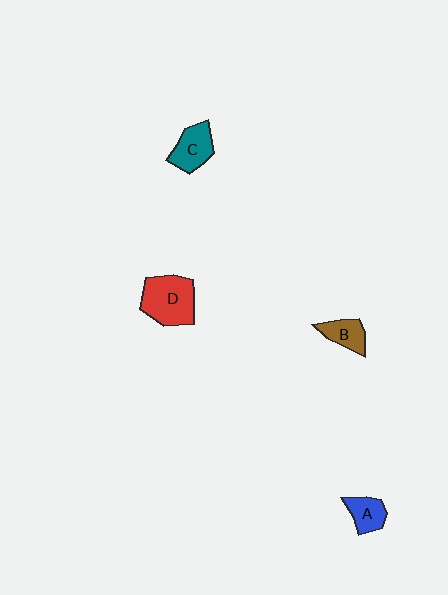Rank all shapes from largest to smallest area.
From largest to smallest: D (red), C (teal), B (brown), A (blue).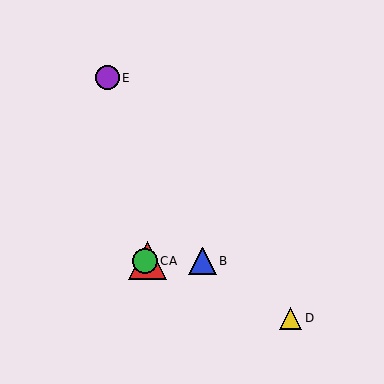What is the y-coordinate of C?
Object C is at y≈261.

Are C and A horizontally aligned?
Yes, both are at y≈261.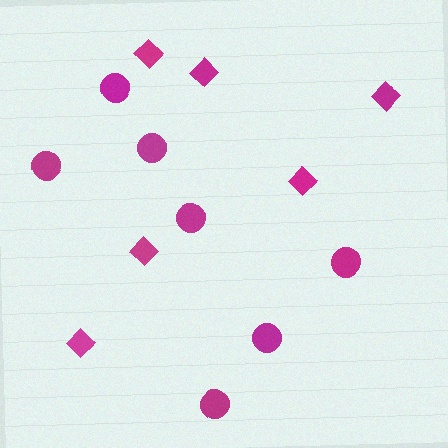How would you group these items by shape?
There are 2 groups: one group of circles (7) and one group of diamonds (6).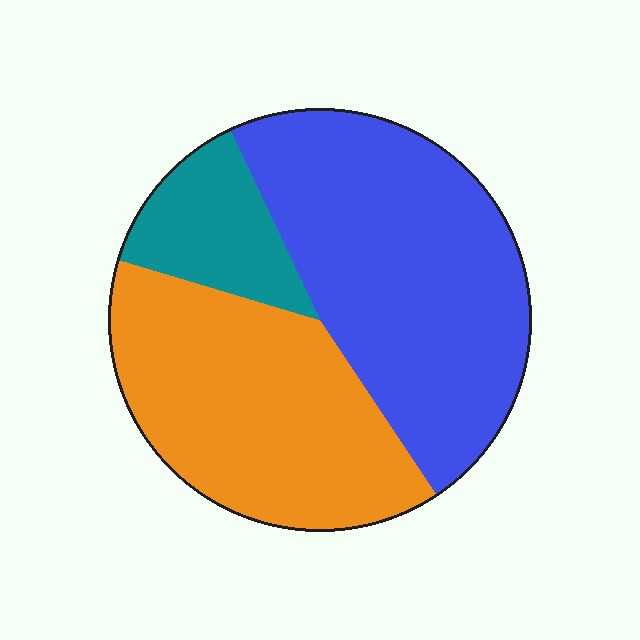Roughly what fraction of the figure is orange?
Orange covers about 40% of the figure.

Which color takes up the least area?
Teal, at roughly 15%.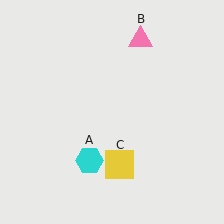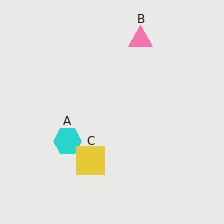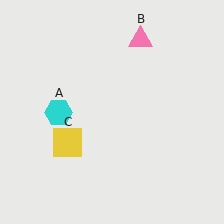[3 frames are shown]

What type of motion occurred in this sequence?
The cyan hexagon (object A), yellow square (object C) rotated clockwise around the center of the scene.